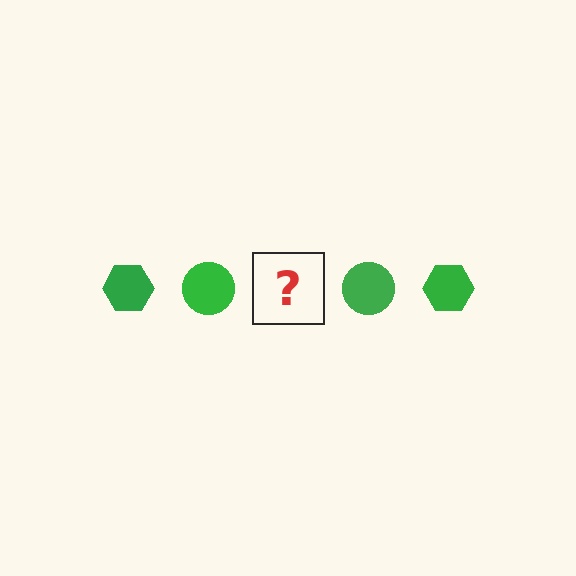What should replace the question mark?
The question mark should be replaced with a green hexagon.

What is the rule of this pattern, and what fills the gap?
The rule is that the pattern cycles through hexagon, circle shapes in green. The gap should be filled with a green hexagon.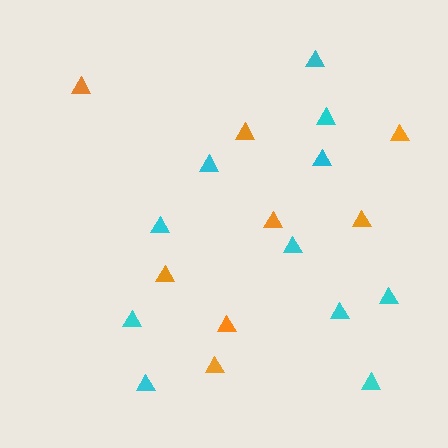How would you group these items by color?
There are 2 groups: one group of orange triangles (8) and one group of cyan triangles (11).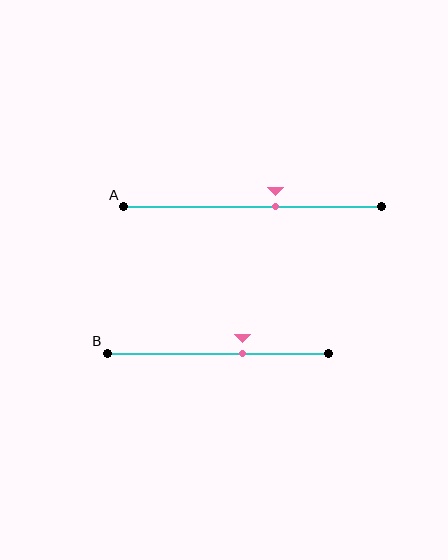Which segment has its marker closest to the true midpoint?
Segment A has its marker closest to the true midpoint.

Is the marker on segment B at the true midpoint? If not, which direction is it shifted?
No, the marker on segment B is shifted to the right by about 11% of the segment length.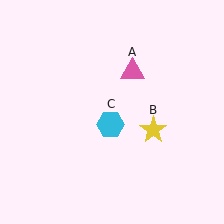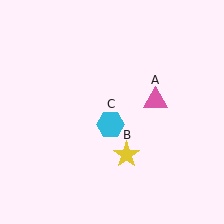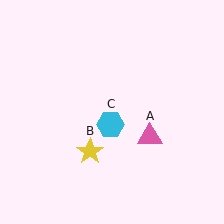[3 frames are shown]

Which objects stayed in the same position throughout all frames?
Cyan hexagon (object C) remained stationary.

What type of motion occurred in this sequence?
The pink triangle (object A), yellow star (object B) rotated clockwise around the center of the scene.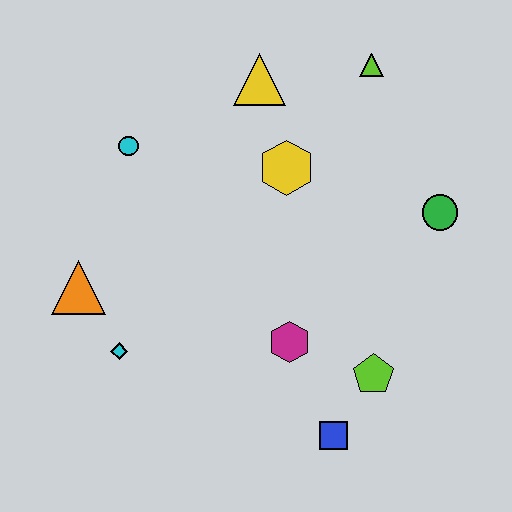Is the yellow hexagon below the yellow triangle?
Yes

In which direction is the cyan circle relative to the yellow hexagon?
The cyan circle is to the left of the yellow hexagon.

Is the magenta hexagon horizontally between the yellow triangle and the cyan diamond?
No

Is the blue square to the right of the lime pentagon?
No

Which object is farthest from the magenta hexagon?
The lime triangle is farthest from the magenta hexagon.